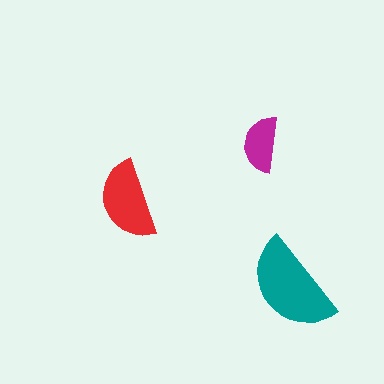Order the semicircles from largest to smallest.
the teal one, the red one, the magenta one.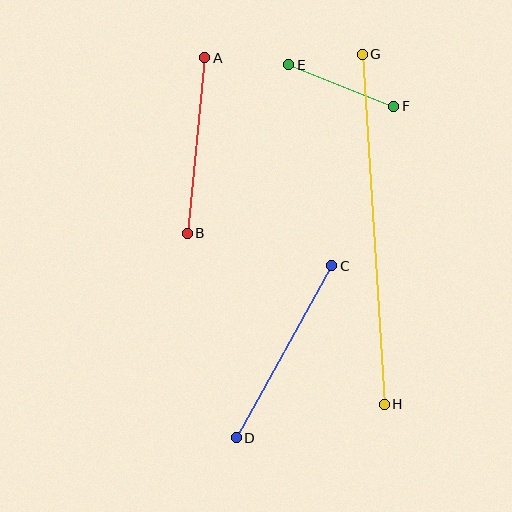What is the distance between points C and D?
The distance is approximately 197 pixels.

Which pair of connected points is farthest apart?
Points G and H are farthest apart.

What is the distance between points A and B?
The distance is approximately 177 pixels.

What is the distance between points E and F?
The distance is approximately 113 pixels.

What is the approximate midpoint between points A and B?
The midpoint is at approximately (196, 145) pixels.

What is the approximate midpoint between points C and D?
The midpoint is at approximately (284, 352) pixels.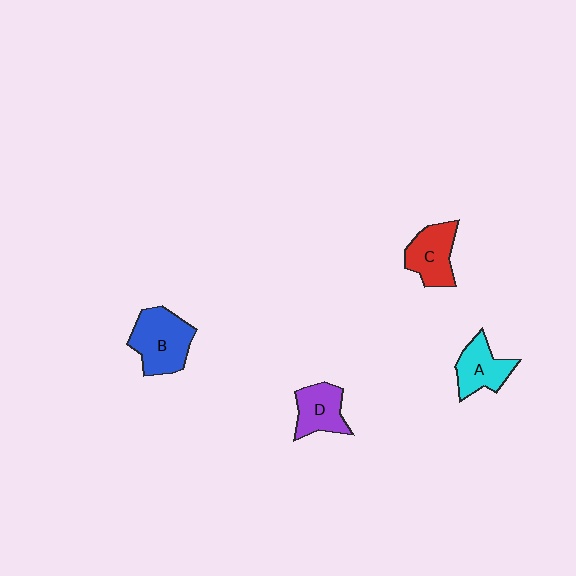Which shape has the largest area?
Shape B (blue).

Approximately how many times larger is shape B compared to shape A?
Approximately 1.4 times.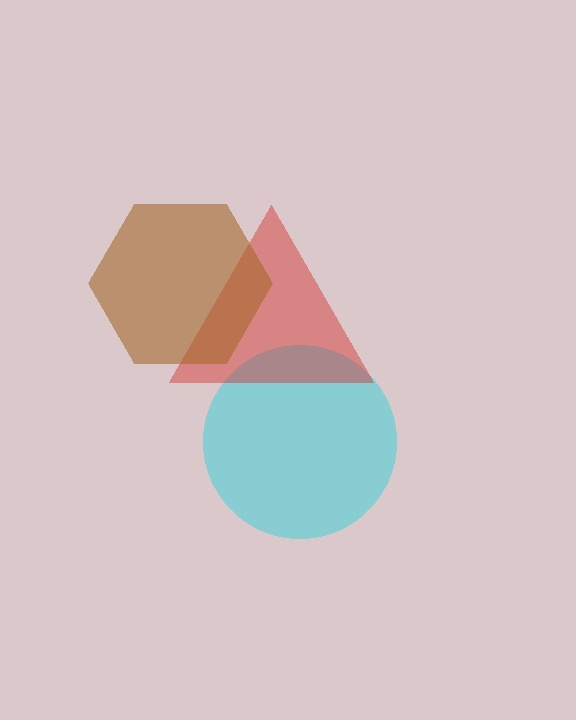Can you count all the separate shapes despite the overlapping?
Yes, there are 3 separate shapes.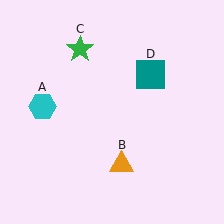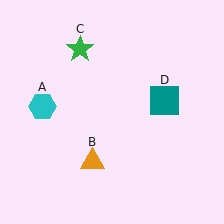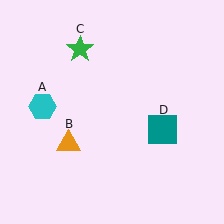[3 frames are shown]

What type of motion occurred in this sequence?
The orange triangle (object B), teal square (object D) rotated clockwise around the center of the scene.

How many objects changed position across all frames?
2 objects changed position: orange triangle (object B), teal square (object D).